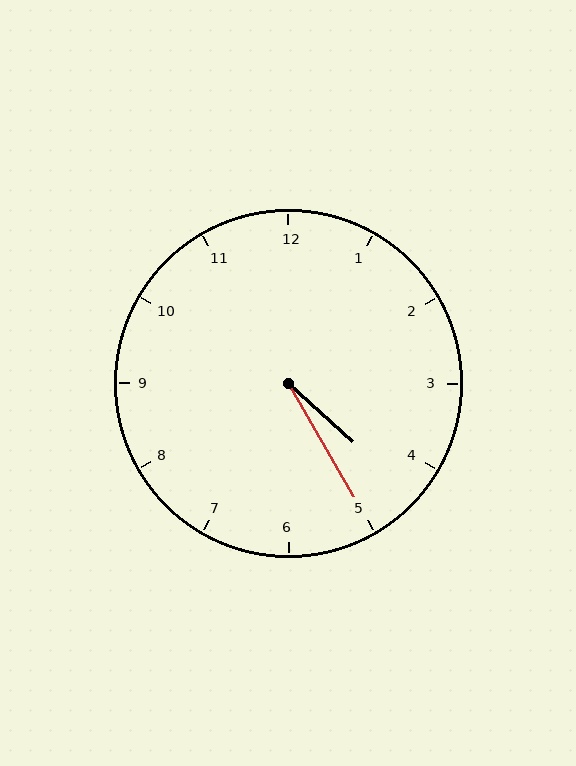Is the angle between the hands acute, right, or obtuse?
It is acute.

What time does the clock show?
4:25.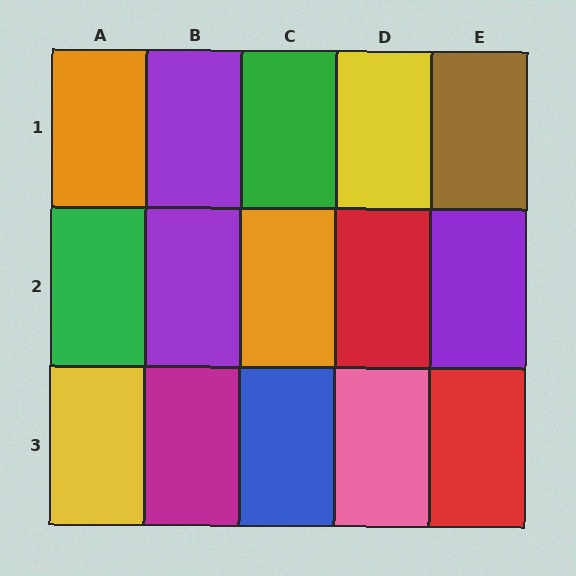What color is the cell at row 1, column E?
Brown.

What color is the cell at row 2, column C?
Orange.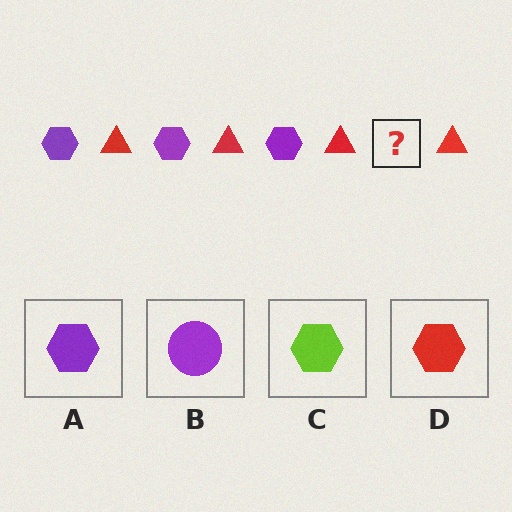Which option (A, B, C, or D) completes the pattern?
A.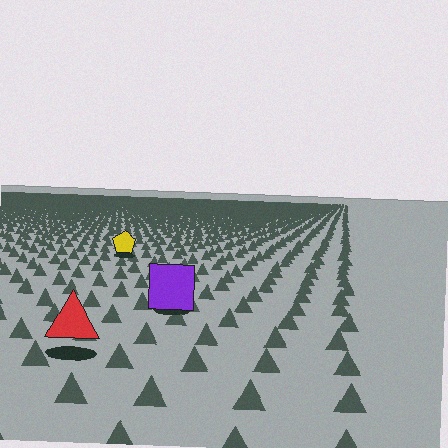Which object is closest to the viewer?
The red triangle is closest. The texture marks near it are larger and more spread out.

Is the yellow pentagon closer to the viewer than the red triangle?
No. The red triangle is closer — you can tell from the texture gradient: the ground texture is coarser near it.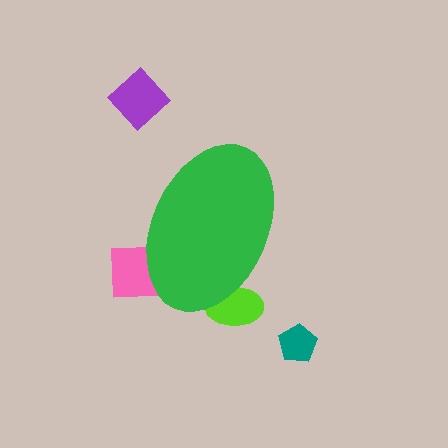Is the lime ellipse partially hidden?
Yes, the lime ellipse is partially hidden behind the green ellipse.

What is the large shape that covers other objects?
A green ellipse.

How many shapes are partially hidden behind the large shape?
2 shapes are partially hidden.